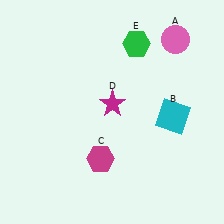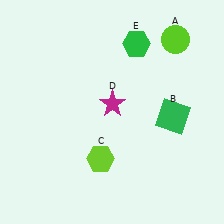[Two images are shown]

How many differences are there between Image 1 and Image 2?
There are 3 differences between the two images.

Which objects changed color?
A changed from pink to lime. B changed from cyan to green. C changed from magenta to lime.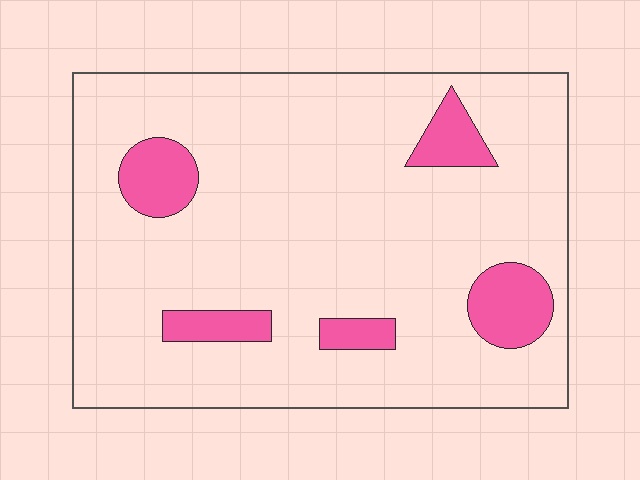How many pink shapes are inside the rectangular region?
5.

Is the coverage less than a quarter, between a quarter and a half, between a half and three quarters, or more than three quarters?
Less than a quarter.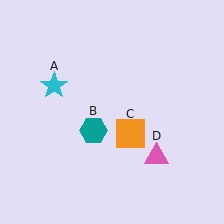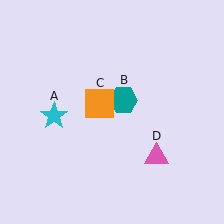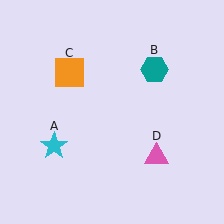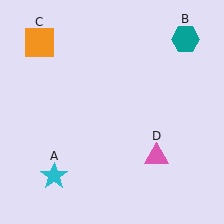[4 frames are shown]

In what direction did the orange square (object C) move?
The orange square (object C) moved up and to the left.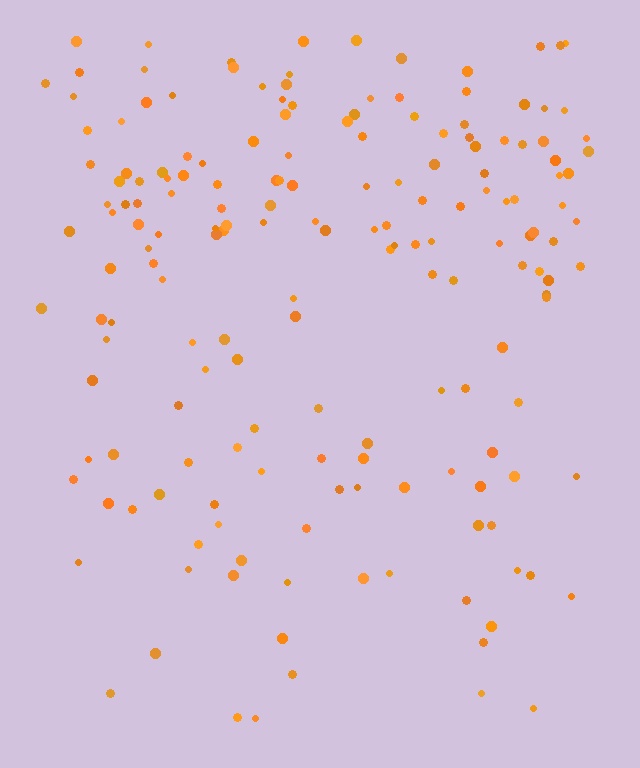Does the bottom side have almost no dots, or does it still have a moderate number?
Still a moderate number, just noticeably fewer than the top.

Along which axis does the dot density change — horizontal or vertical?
Vertical.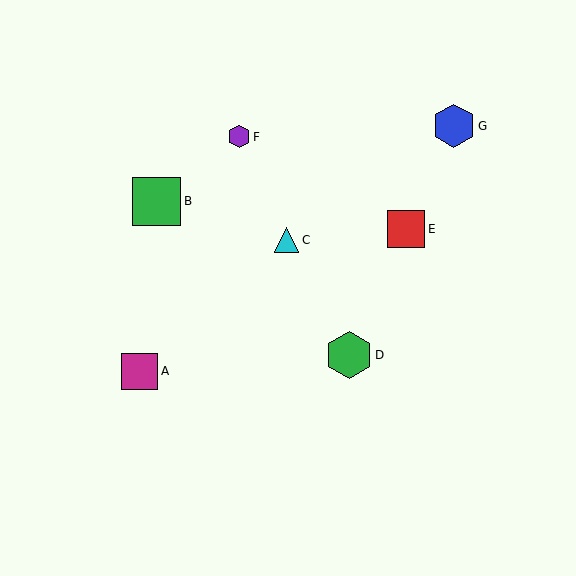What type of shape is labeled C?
Shape C is a cyan triangle.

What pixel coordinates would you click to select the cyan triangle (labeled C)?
Click at (286, 240) to select the cyan triangle C.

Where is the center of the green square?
The center of the green square is at (157, 201).